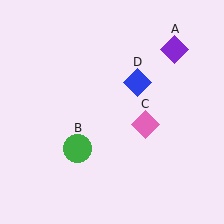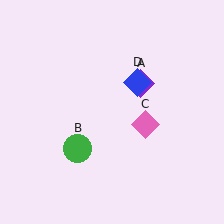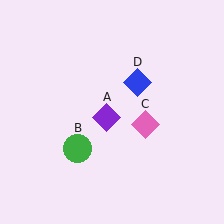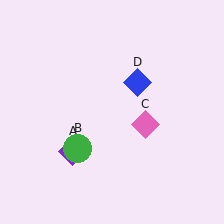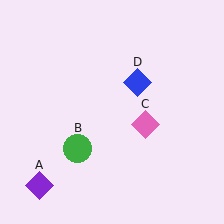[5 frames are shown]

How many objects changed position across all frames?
1 object changed position: purple diamond (object A).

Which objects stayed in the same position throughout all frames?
Green circle (object B) and pink diamond (object C) and blue diamond (object D) remained stationary.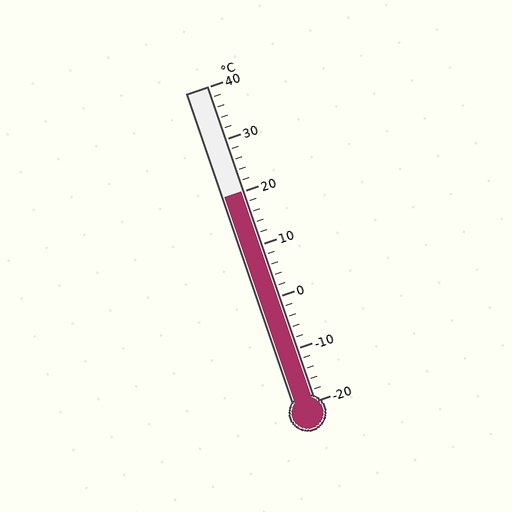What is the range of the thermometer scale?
The thermometer scale ranges from -20°C to 40°C.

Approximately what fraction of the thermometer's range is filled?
The thermometer is filled to approximately 65% of its range.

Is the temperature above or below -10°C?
The temperature is above -10°C.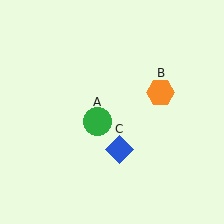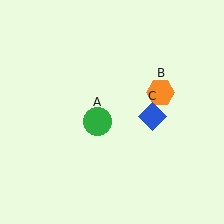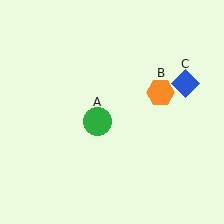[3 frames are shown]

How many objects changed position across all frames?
1 object changed position: blue diamond (object C).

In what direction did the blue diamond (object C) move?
The blue diamond (object C) moved up and to the right.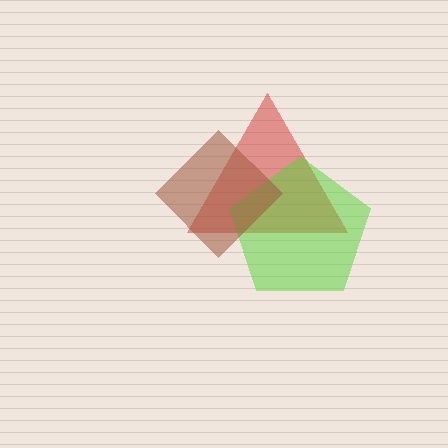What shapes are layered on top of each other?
The layered shapes are: a red triangle, a lime pentagon, a brown diamond.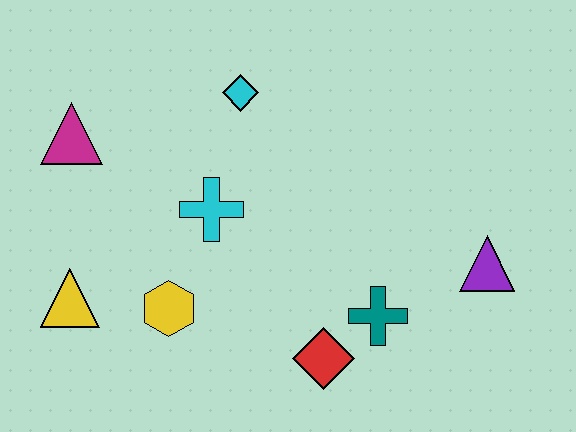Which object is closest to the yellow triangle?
The yellow hexagon is closest to the yellow triangle.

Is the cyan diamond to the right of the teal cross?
No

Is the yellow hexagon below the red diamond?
No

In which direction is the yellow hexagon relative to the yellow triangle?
The yellow hexagon is to the right of the yellow triangle.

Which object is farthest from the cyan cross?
The purple triangle is farthest from the cyan cross.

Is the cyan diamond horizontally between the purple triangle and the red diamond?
No